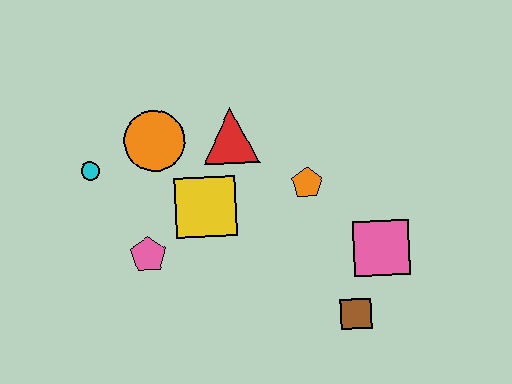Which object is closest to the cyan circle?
The orange circle is closest to the cyan circle.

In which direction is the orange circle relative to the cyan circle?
The orange circle is to the right of the cyan circle.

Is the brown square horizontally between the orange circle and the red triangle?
No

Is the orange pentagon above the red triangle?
No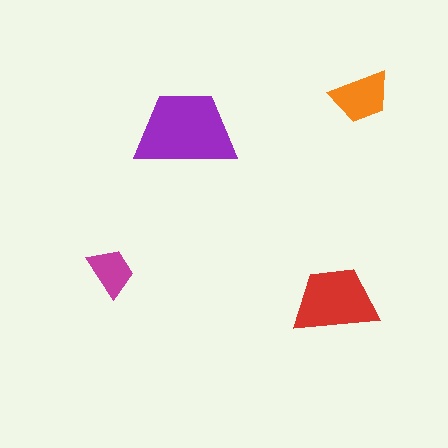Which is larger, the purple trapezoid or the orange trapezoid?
The purple one.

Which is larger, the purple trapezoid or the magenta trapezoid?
The purple one.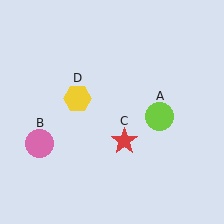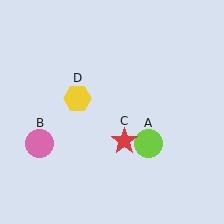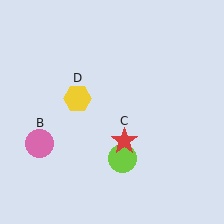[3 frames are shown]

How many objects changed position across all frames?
1 object changed position: lime circle (object A).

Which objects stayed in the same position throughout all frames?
Pink circle (object B) and red star (object C) and yellow hexagon (object D) remained stationary.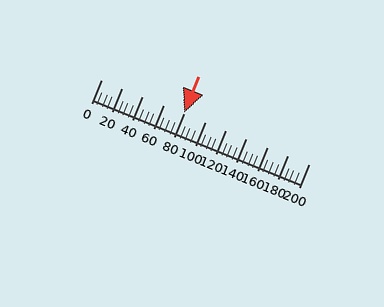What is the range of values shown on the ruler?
The ruler shows values from 0 to 200.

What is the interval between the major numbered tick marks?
The major tick marks are spaced 20 units apart.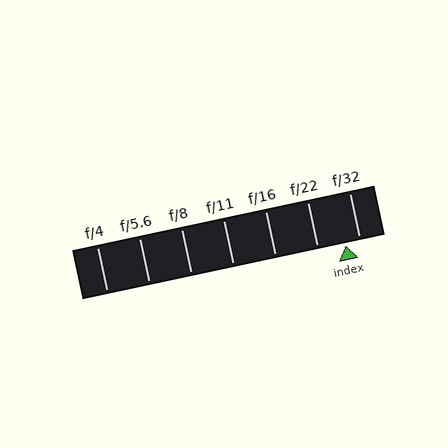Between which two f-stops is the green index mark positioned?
The index mark is between f/22 and f/32.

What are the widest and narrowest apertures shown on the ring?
The widest aperture shown is f/4 and the narrowest is f/32.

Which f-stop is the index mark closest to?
The index mark is closest to f/32.